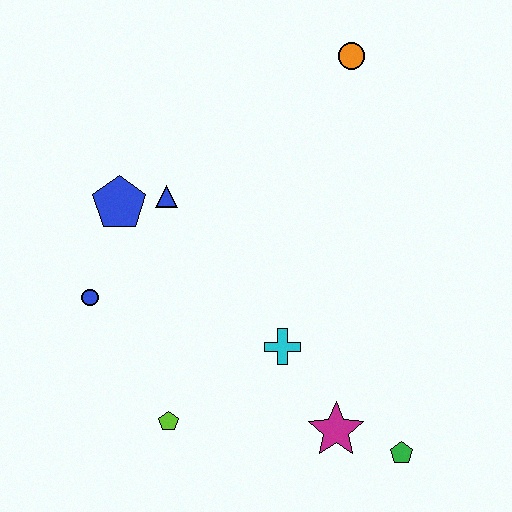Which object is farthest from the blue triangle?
The green pentagon is farthest from the blue triangle.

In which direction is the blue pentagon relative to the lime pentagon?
The blue pentagon is above the lime pentagon.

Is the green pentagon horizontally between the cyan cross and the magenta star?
No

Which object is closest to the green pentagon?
The magenta star is closest to the green pentagon.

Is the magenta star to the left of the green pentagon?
Yes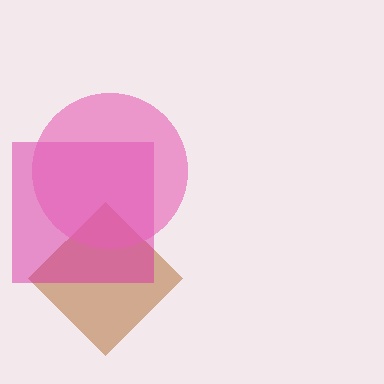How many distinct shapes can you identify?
There are 3 distinct shapes: a brown diamond, a magenta square, a pink circle.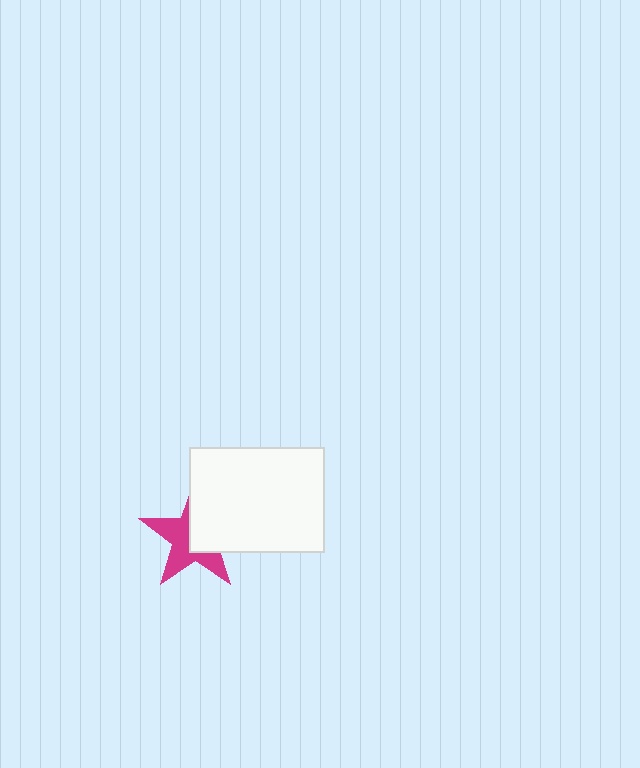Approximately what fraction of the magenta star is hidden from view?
Roughly 47% of the magenta star is hidden behind the white rectangle.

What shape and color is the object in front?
The object in front is a white rectangle.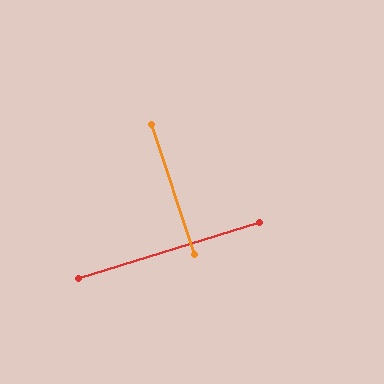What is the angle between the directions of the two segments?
Approximately 89 degrees.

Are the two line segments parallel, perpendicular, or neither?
Perpendicular — they meet at approximately 89°.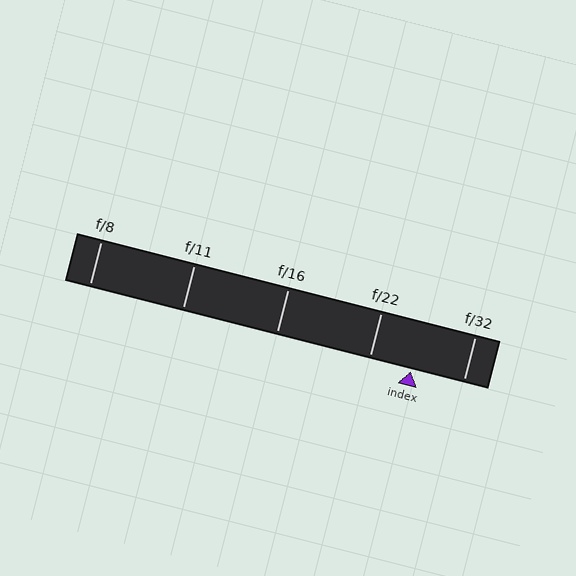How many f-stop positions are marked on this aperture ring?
There are 5 f-stop positions marked.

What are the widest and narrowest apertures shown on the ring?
The widest aperture shown is f/8 and the narrowest is f/32.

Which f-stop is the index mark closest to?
The index mark is closest to f/22.